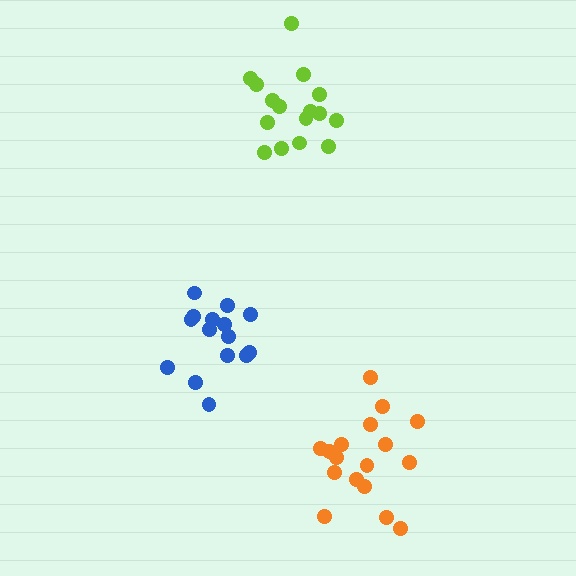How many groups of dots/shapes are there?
There are 3 groups.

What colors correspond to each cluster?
The clusters are colored: blue, lime, orange.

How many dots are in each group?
Group 1: 15 dots, Group 2: 16 dots, Group 3: 17 dots (48 total).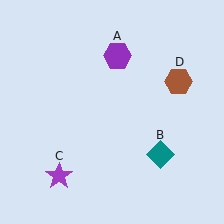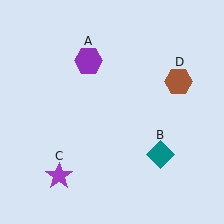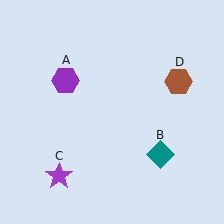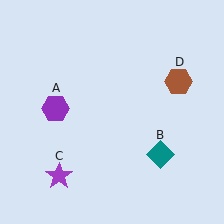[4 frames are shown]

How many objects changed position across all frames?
1 object changed position: purple hexagon (object A).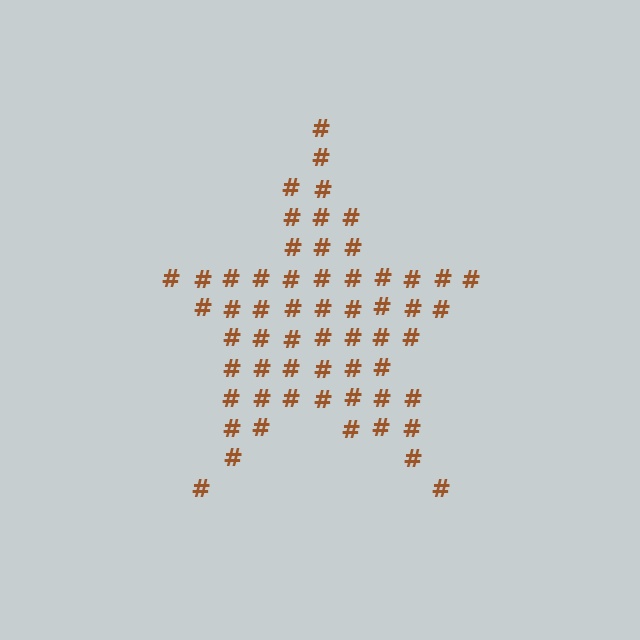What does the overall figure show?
The overall figure shows a star.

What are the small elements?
The small elements are hash symbols.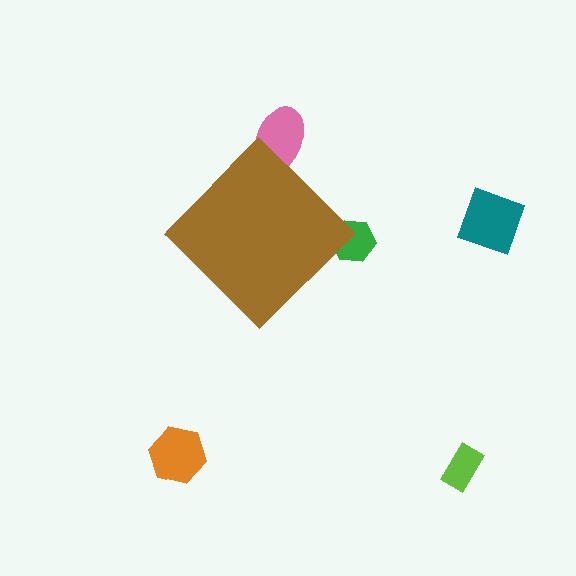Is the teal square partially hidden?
No, the teal square is fully visible.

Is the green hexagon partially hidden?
Yes, the green hexagon is partially hidden behind the brown diamond.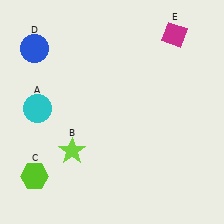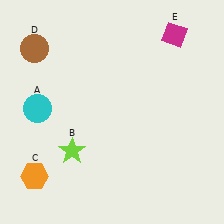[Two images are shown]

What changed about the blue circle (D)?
In Image 1, D is blue. In Image 2, it changed to brown.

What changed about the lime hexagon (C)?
In Image 1, C is lime. In Image 2, it changed to orange.